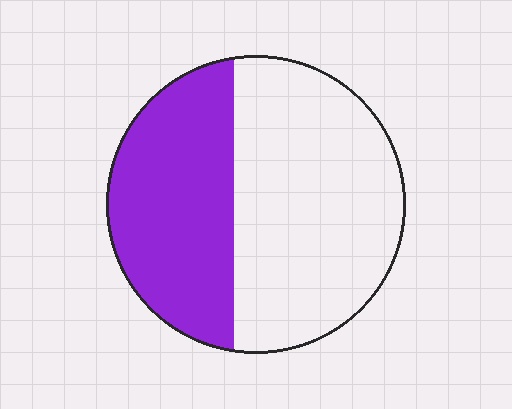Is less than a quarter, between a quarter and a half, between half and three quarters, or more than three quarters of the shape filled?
Between a quarter and a half.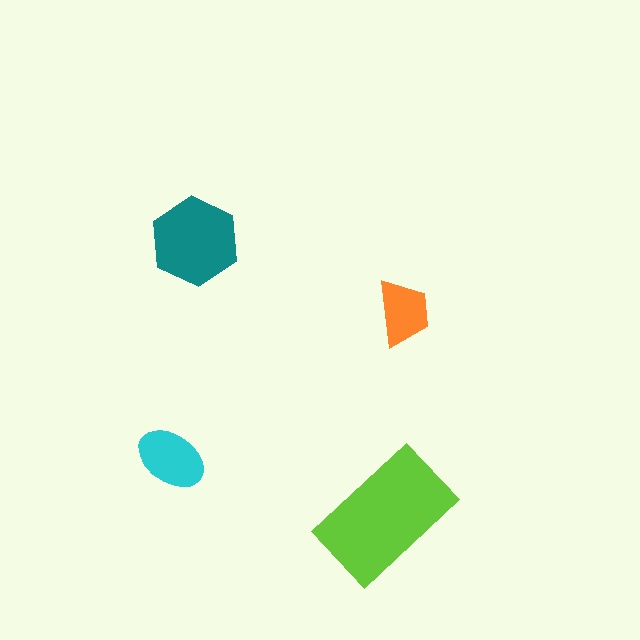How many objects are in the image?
There are 4 objects in the image.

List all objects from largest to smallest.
The lime rectangle, the teal hexagon, the cyan ellipse, the orange trapezoid.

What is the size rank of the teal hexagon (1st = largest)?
2nd.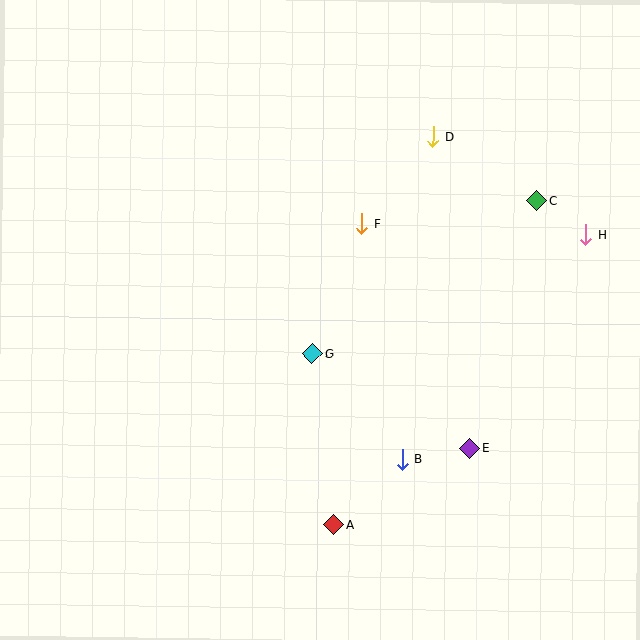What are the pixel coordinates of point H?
Point H is at (586, 234).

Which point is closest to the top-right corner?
Point C is closest to the top-right corner.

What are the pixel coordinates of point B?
Point B is at (402, 459).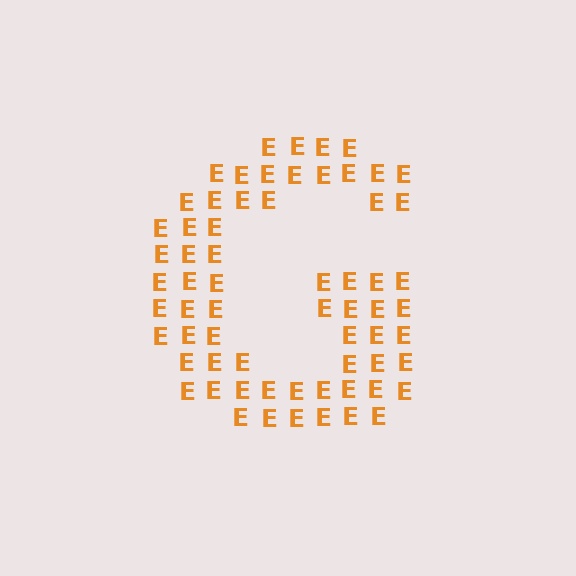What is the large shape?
The large shape is the letter G.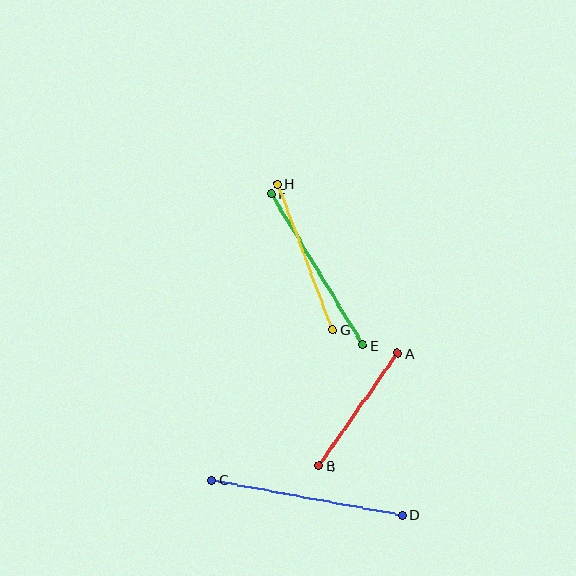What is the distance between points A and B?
The distance is approximately 138 pixels.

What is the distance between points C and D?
The distance is approximately 194 pixels.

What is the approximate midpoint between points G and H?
The midpoint is at approximately (305, 257) pixels.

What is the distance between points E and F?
The distance is approximately 177 pixels.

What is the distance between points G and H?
The distance is approximately 156 pixels.